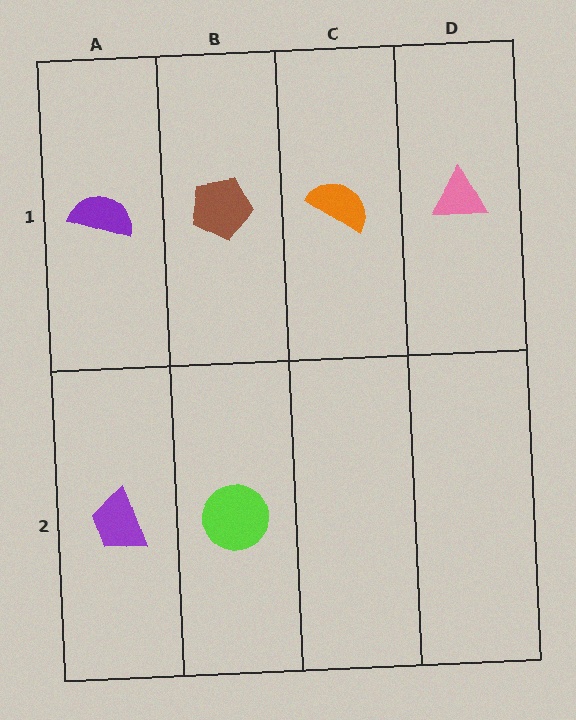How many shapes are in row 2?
2 shapes.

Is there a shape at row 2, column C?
No, that cell is empty.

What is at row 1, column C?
An orange semicircle.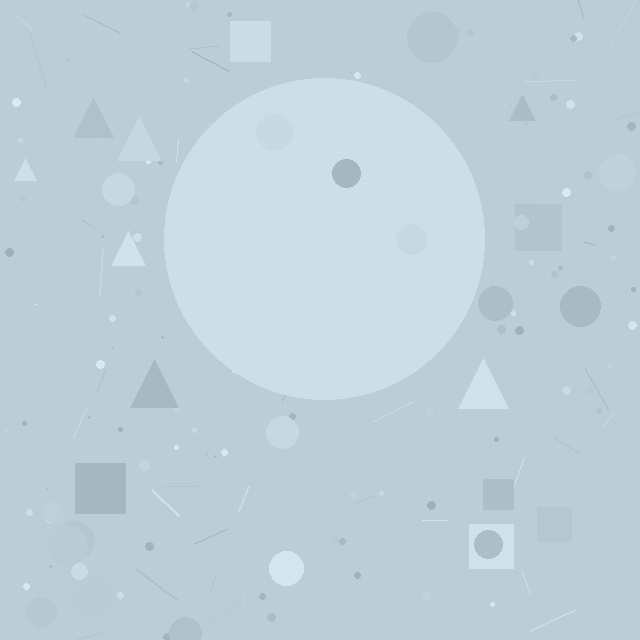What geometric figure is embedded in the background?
A circle is embedded in the background.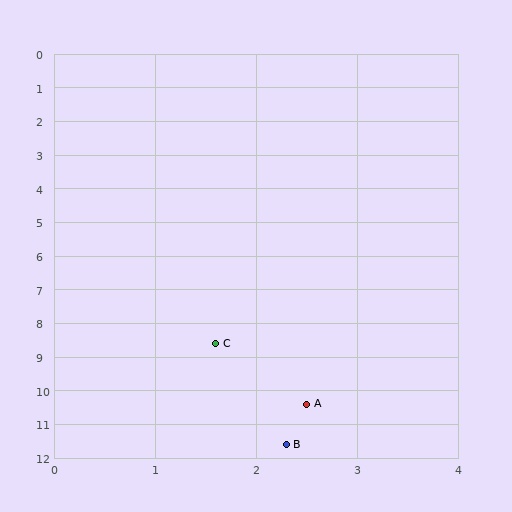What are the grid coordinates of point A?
Point A is at approximately (2.5, 10.4).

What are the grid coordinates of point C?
Point C is at approximately (1.6, 8.6).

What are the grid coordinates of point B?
Point B is at approximately (2.3, 11.6).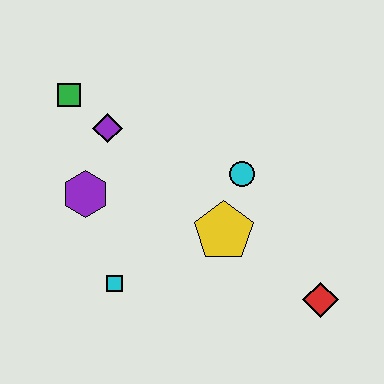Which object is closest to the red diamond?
The yellow pentagon is closest to the red diamond.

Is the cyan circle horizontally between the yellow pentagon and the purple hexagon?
No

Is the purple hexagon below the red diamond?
No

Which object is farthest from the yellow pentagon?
The green square is farthest from the yellow pentagon.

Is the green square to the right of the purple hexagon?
No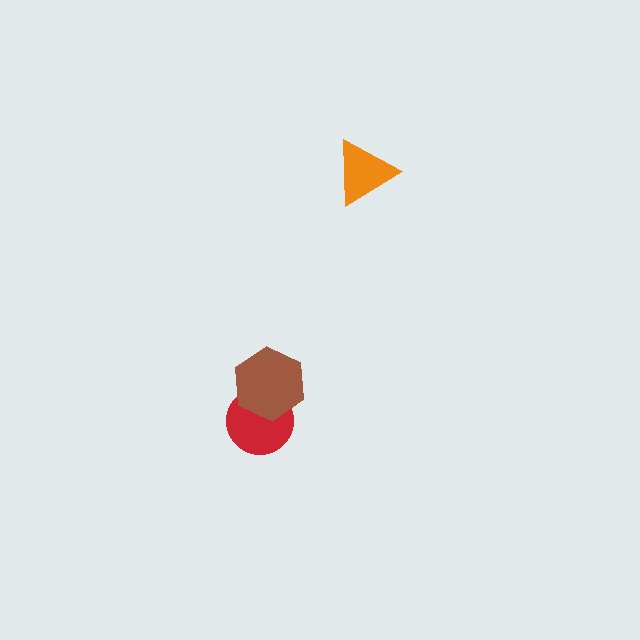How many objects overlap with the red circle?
1 object overlaps with the red circle.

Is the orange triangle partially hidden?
No, no other shape covers it.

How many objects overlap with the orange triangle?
0 objects overlap with the orange triangle.